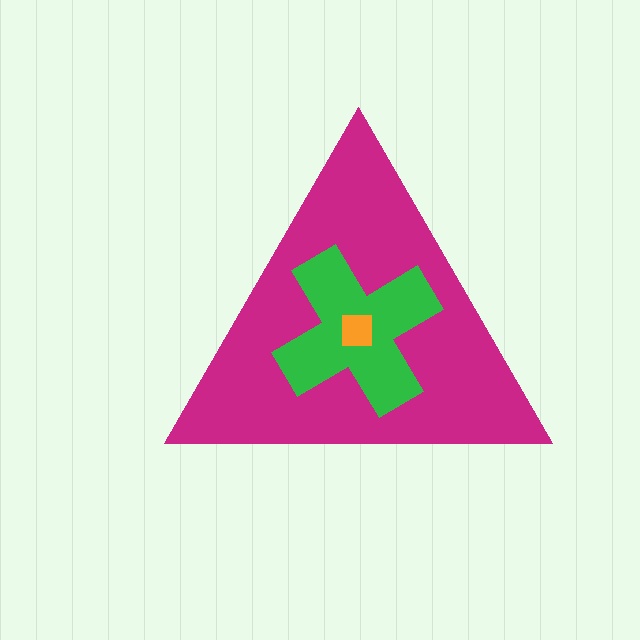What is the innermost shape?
The orange square.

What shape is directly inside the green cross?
The orange square.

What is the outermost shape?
The magenta triangle.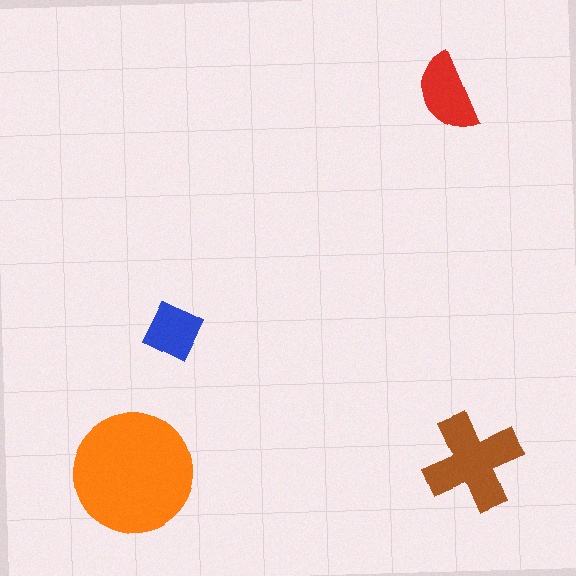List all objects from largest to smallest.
The orange circle, the brown cross, the red semicircle, the blue square.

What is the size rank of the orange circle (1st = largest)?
1st.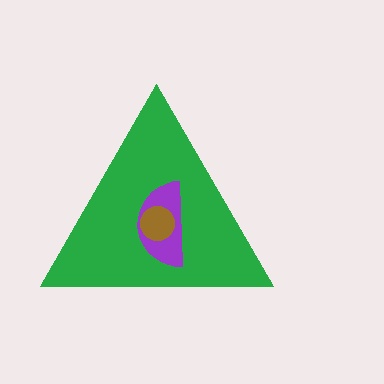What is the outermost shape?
The green triangle.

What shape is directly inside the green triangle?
The purple semicircle.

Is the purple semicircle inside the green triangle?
Yes.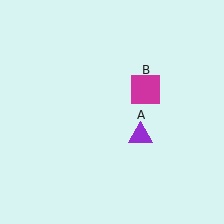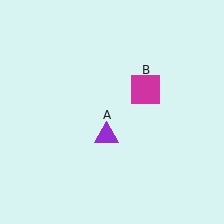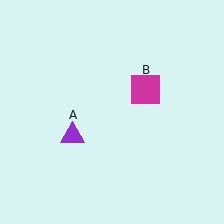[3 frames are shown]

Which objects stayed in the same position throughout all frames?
Magenta square (object B) remained stationary.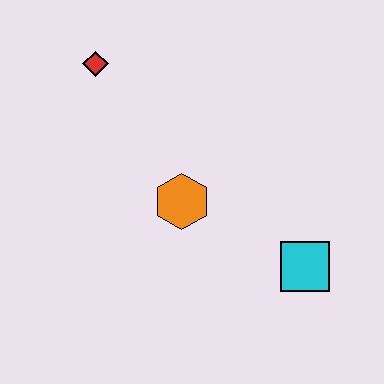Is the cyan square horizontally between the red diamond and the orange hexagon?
No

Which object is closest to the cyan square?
The orange hexagon is closest to the cyan square.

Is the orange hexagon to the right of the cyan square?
No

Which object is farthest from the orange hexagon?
The red diamond is farthest from the orange hexagon.